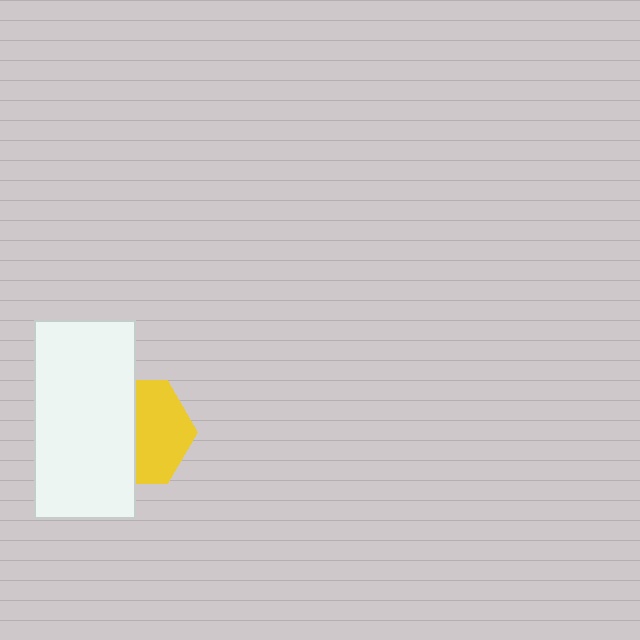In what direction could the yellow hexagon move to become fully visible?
The yellow hexagon could move right. That would shift it out from behind the white rectangle entirely.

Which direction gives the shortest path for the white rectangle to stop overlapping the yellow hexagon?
Moving left gives the shortest separation.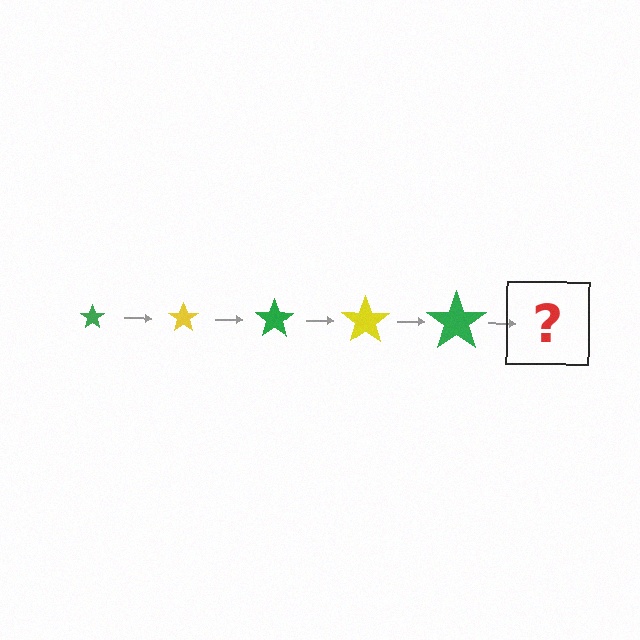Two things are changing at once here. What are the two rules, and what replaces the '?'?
The two rules are that the star grows larger each step and the color cycles through green and yellow. The '?' should be a yellow star, larger than the previous one.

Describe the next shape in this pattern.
It should be a yellow star, larger than the previous one.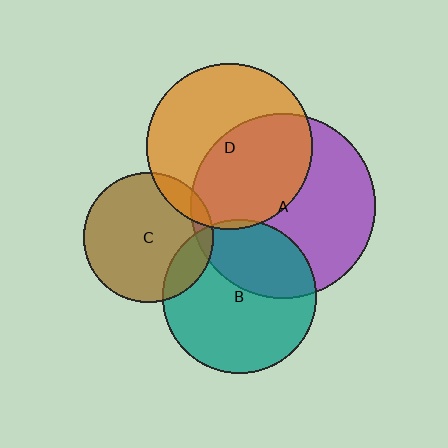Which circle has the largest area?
Circle A (purple).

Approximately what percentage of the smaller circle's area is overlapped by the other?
Approximately 50%.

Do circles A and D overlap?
Yes.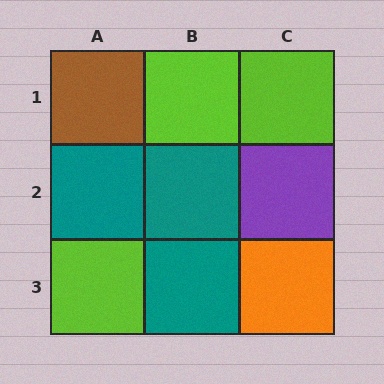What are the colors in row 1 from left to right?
Brown, lime, lime.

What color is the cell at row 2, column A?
Teal.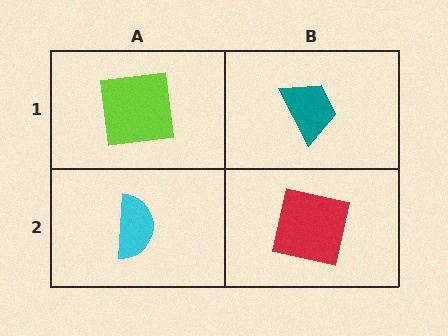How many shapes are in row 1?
2 shapes.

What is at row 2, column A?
A cyan semicircle.